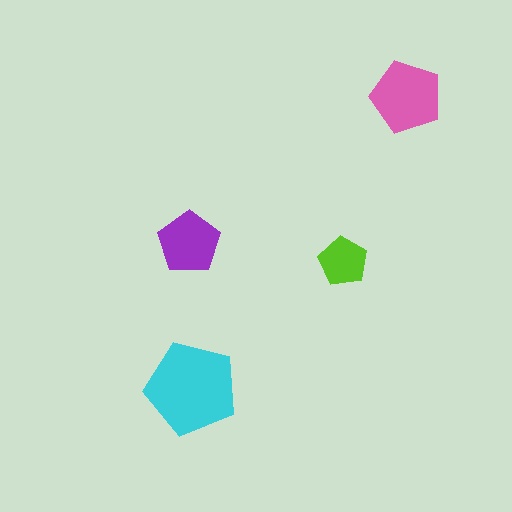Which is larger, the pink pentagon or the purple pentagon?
The pink one.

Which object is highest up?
The pink pentagon is topmost.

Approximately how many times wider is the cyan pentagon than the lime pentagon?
About 2 times wider.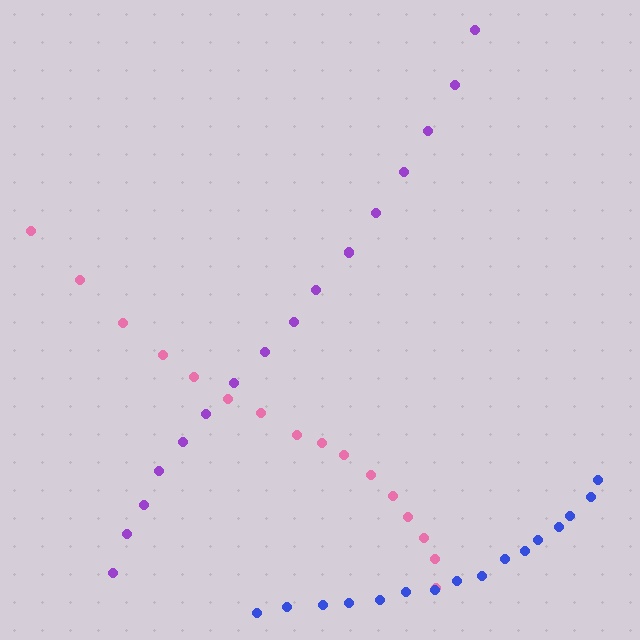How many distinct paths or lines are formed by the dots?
There are 3 distinct paths.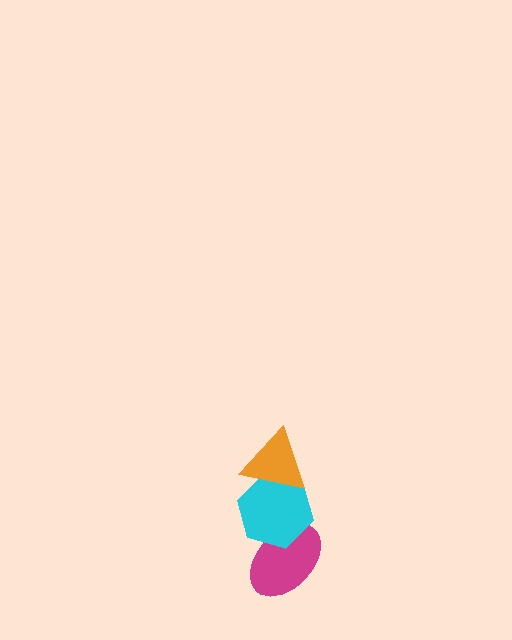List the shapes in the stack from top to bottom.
From top to bottom: the orange triangle, the cyan hexagon, the magenta ellipse.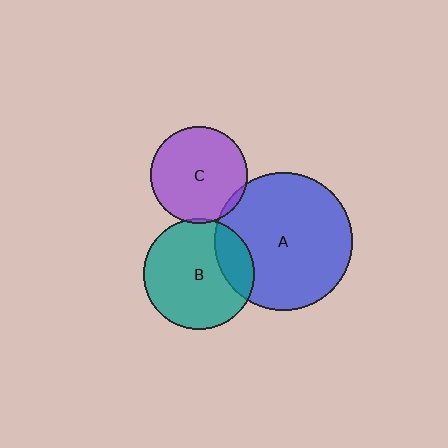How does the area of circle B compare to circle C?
Approximately 1.3 times.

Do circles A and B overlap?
Yes.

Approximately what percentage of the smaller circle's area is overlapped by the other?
Approximately 20%.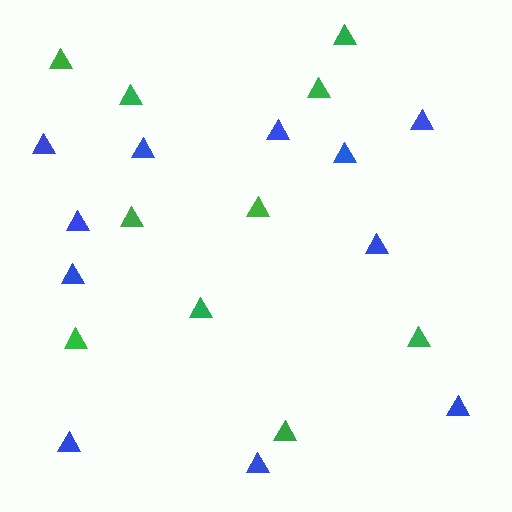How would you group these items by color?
There are 2 groups: one group of blue triangles (11) and one group of green triangles (10).